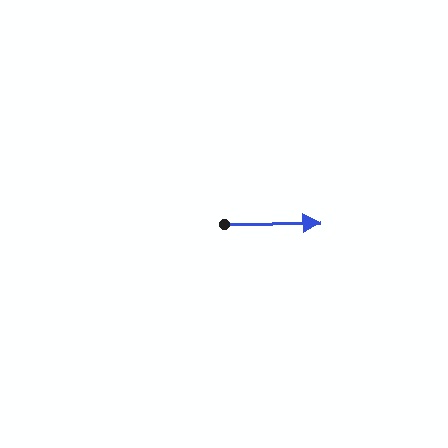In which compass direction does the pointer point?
East.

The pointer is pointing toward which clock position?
Roughly 3 o'clock.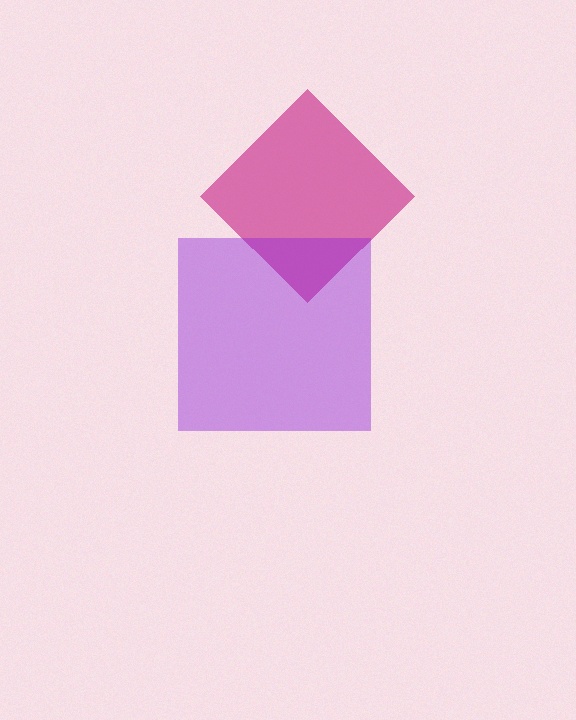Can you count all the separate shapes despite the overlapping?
Yes, there are 2 separate shapes.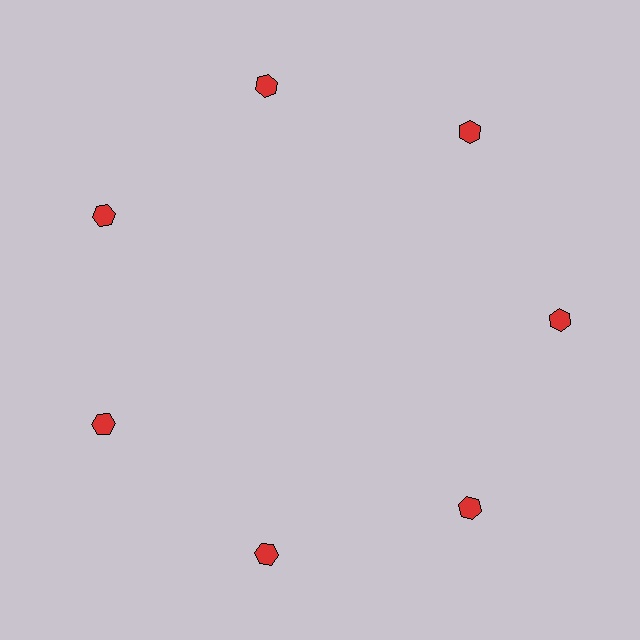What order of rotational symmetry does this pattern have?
This pattern has 7-fold rotational symmetry.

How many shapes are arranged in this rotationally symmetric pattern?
There are 7 shapes, arranged in 7 groups of 1.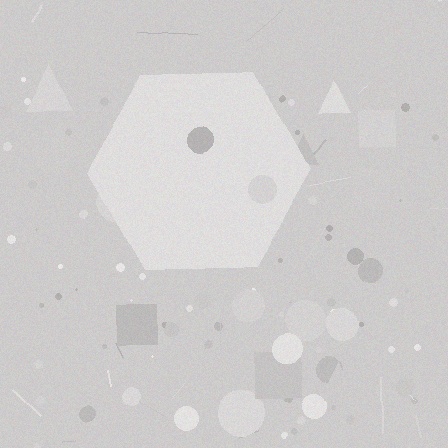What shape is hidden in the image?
A hexagon is hidden in the image.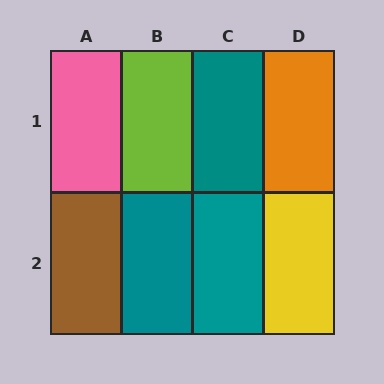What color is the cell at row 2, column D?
Yellow.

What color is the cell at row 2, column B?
Teal.